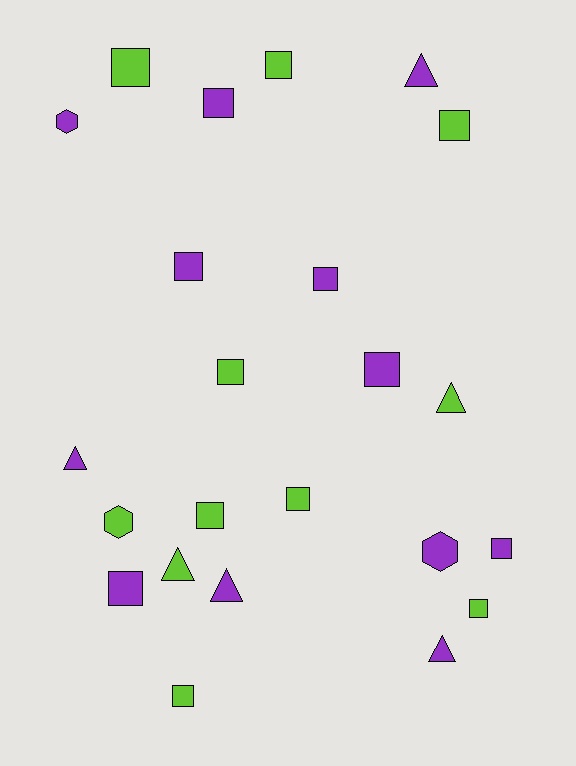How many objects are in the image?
There are 23 objects.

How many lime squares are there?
There are 8 lime squares.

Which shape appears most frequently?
Square, with 14 objects.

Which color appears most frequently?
Purple, with 12 objects.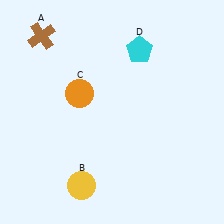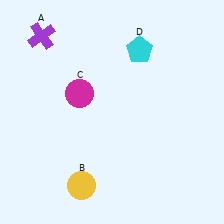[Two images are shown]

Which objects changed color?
A changed from brown to purple. C changed from orange to magenta.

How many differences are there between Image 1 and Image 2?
There are 2 differences between the two images.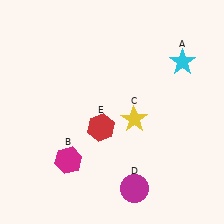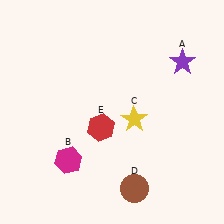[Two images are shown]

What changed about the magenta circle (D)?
In Image 1, D is magenta. In Image 2, it changed to brown.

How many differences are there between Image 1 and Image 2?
There are 2 differences between the two images.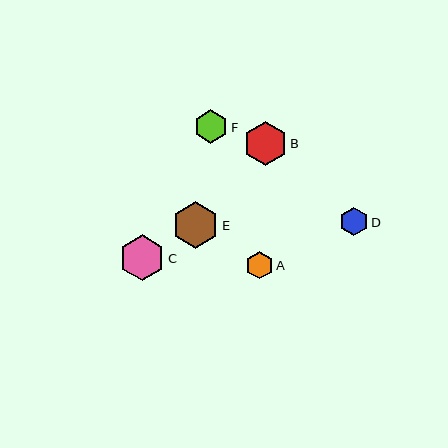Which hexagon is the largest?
Hexagon E is the largest with a size of approximately 46 pixels.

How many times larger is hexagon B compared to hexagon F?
Hexagon B is approximately 1.3 times the size of hexagon F.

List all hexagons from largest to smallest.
From largest to smallest: E, C, B, F, D, A.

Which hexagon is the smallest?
Hexagon A is the smallest with a size of approximately 27 pixels.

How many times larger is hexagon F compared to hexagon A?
Hexagon F is approximately 1.3 times the size of hexagon A.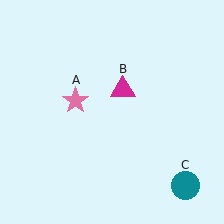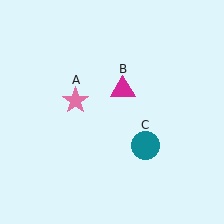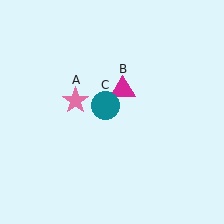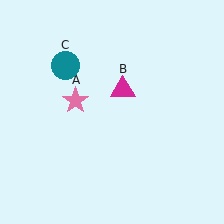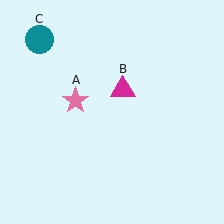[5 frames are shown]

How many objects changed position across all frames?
1 object changed position: teal circle (object C).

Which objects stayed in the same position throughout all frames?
Pink star (object A) and magenta triangle (object B) remained stationary.